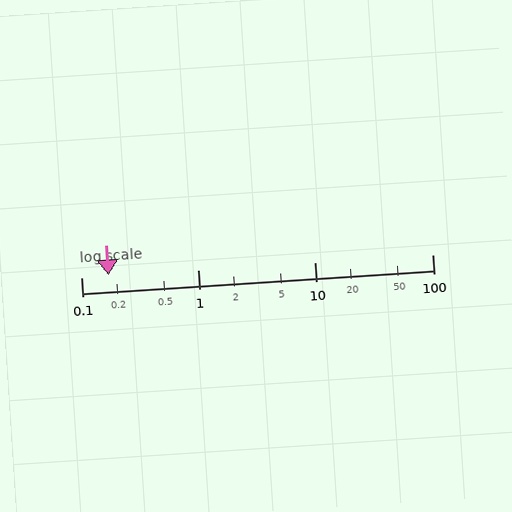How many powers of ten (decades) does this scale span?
The scale spans 3 decades, from 0.1 to 100.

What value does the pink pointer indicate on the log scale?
The pointer indicates approximately 0.17.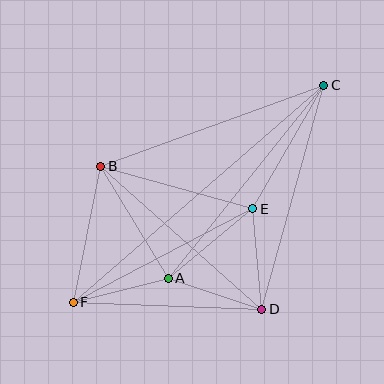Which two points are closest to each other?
Points A and F are closest to each other.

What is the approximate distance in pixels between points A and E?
The distance between A and E is approximately 109 pixels.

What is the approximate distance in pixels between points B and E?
The distance between B and E is approximately 158 pixels.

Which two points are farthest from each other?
Points C and F are farthest from each other.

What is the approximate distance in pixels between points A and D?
The distance between A and D is approximately 98 pixels.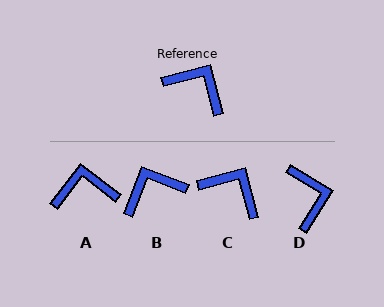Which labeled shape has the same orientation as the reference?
C.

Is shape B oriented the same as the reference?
No, it is off by about 54 degrees.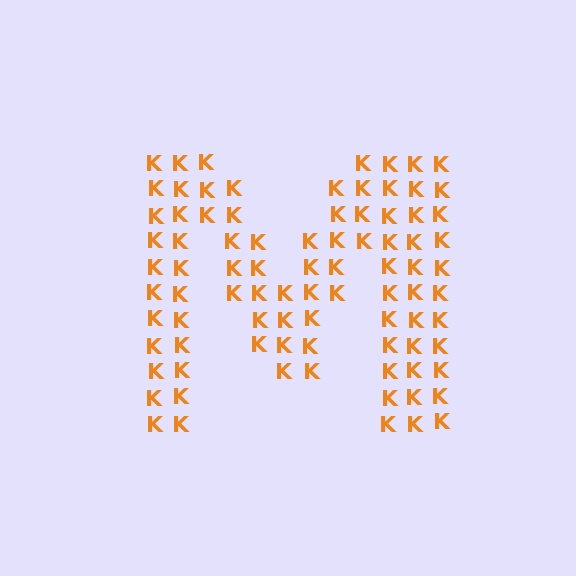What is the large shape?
The large shape is the letter M.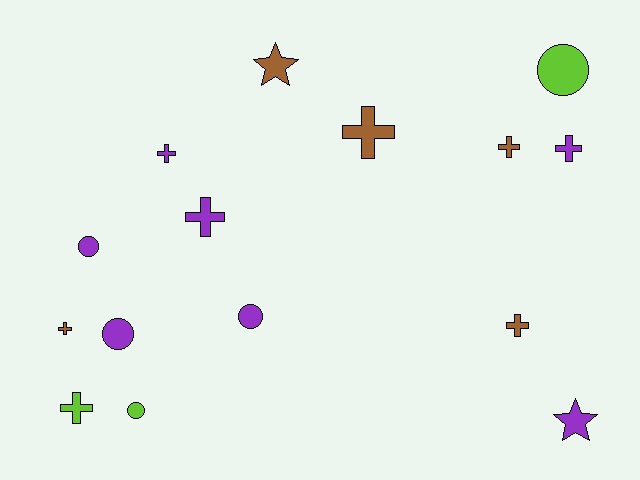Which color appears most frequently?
Purple, with 7 objects.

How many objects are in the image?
There are 15 objects.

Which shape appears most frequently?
Cross, with 8 objects.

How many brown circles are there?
There are no brown circles.